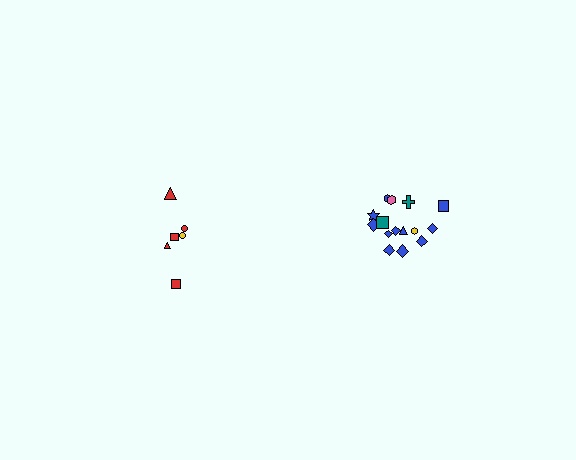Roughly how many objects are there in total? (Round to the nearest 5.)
Roughly 20 objects in total.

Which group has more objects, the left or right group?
The right group.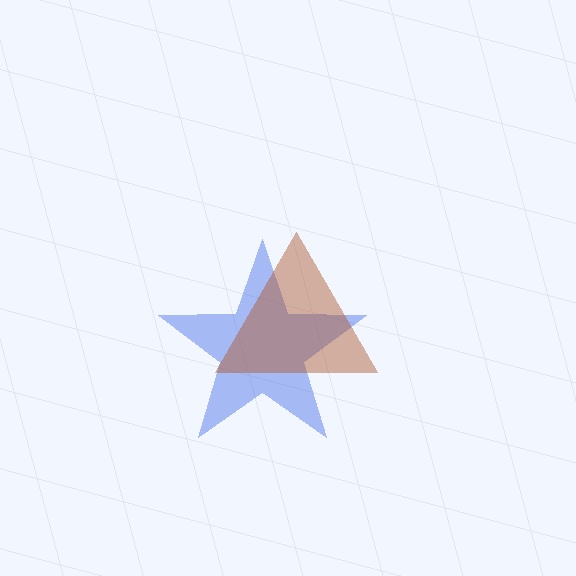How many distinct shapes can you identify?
There are 2 distinct shapes: a blue star, a brown triangle.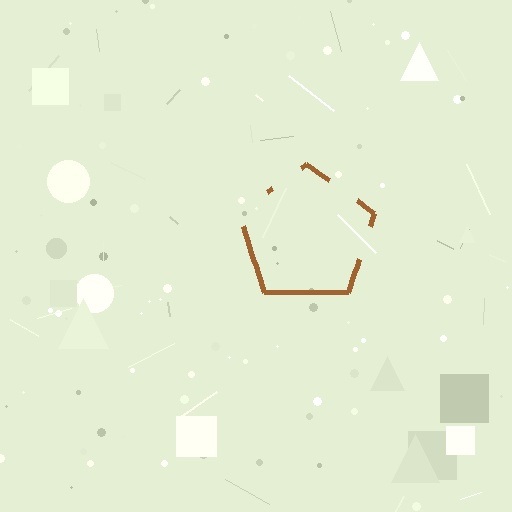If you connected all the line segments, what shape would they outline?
They would outline a pentagon.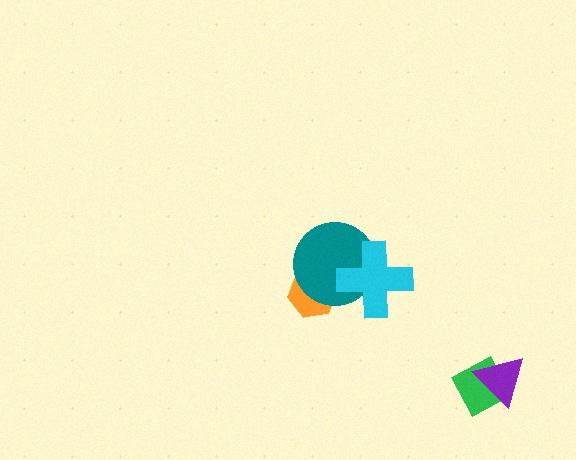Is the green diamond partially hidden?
Yes, it is partially covered by another shape.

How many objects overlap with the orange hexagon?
1 object overlaps with the orange hexagon.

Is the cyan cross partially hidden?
No, no other shape covers it.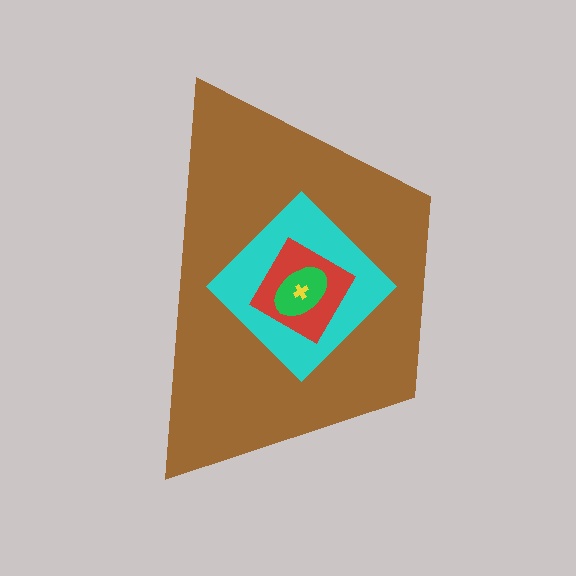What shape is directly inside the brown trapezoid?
The cyan diamond.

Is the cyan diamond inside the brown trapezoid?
Yes.